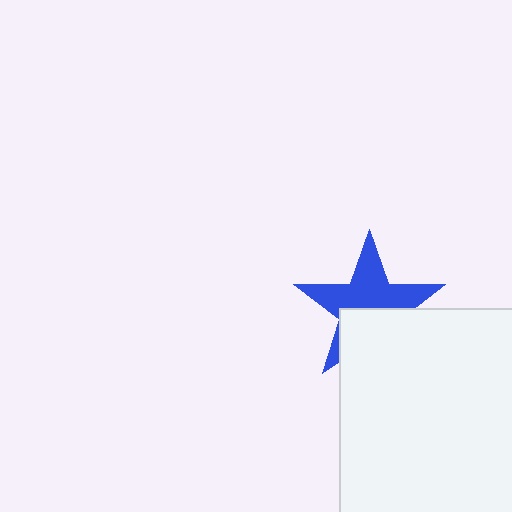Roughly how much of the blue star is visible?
About half of it is visible (roughly 59%).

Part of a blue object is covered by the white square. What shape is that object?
It is a star.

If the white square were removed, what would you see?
You would see the complete blue star.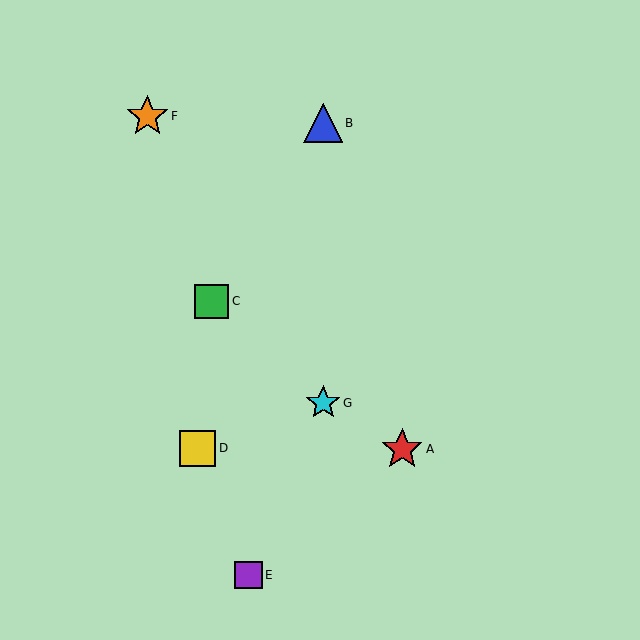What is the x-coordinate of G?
Object G is at x≈323.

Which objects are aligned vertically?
Objects B, G are aligned vertically.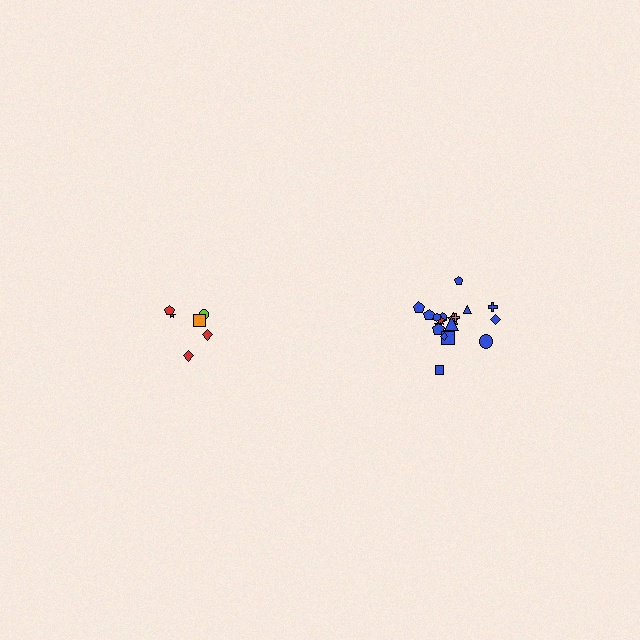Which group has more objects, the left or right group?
The right group.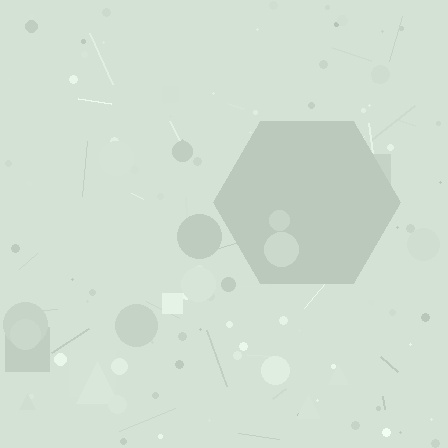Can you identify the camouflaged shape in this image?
The camouflaged shape is a hexagon.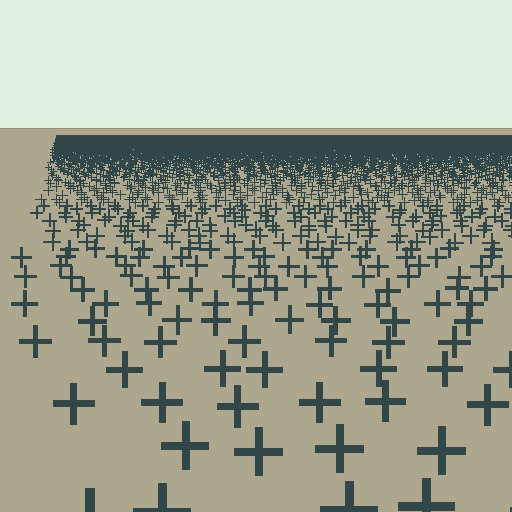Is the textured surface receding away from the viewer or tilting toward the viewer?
The surface is receding away from the viewer. Texture elements get smaller and denser toward the top.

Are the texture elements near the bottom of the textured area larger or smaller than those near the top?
Larger. Near the bottom, elements are closer to the viewer and appear at a bigger on-screen size.